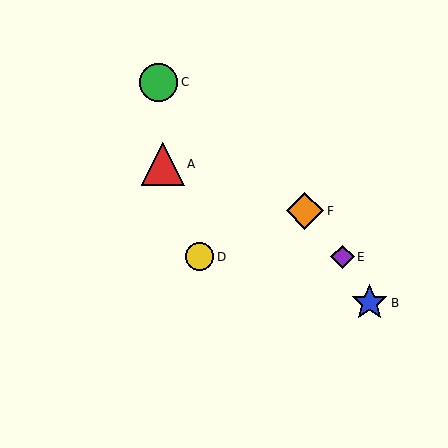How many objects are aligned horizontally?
2 objects (D, E) are aligned horizontally.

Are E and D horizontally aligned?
Yes, both are at y≈257.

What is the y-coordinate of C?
Object C is at y≈82.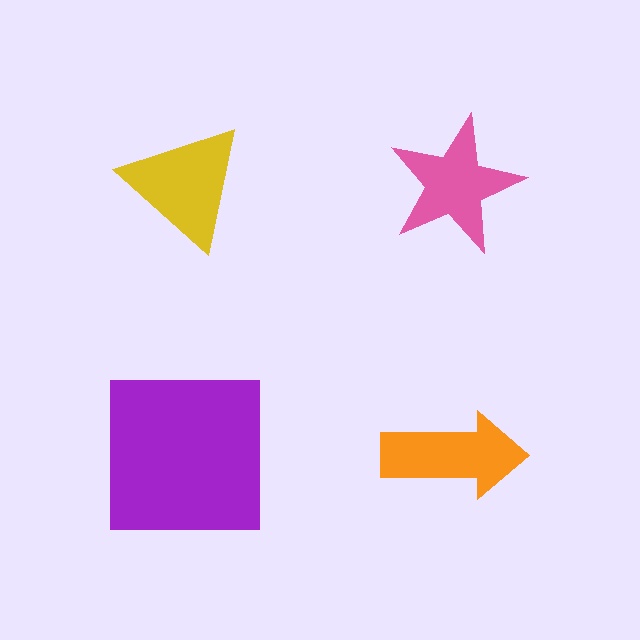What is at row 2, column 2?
An orange arrow.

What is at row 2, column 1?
A purple square.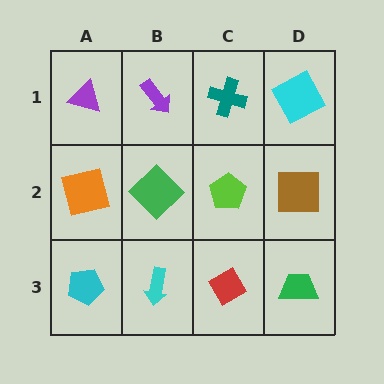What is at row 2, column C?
A lime pentagon.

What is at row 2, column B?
A green diamond.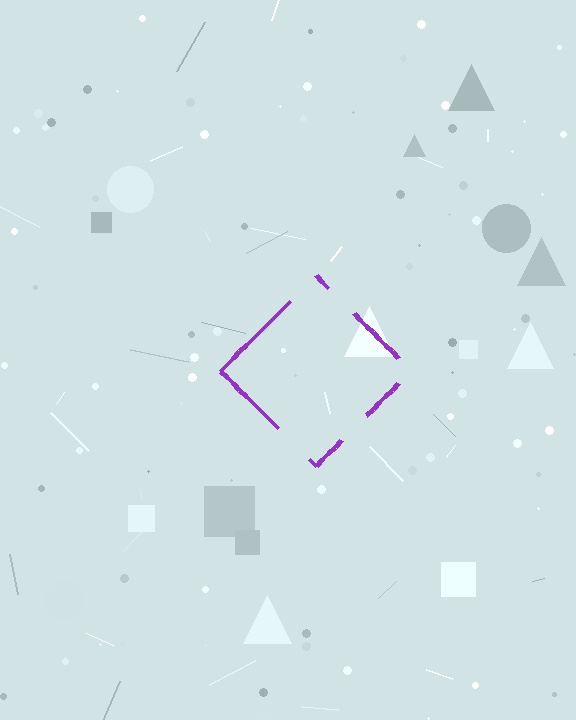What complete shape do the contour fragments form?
The contour fragments form a diamond.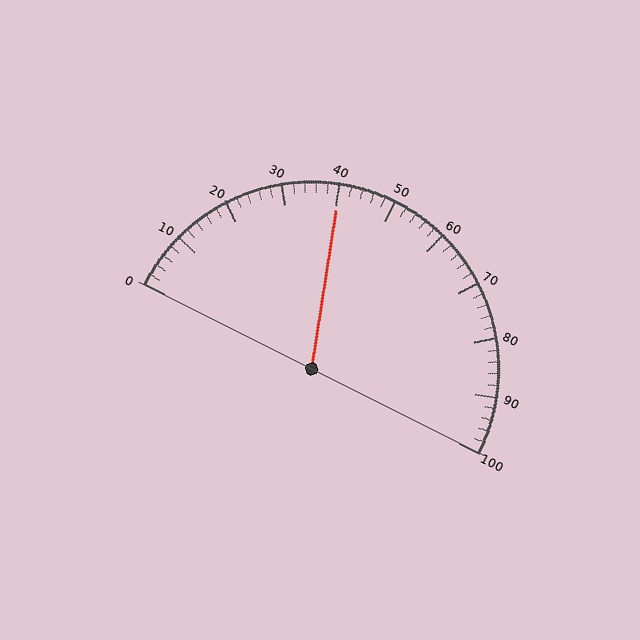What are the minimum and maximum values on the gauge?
The gauge ranges from 0 to 100.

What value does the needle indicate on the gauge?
The needle indicates approximately 40.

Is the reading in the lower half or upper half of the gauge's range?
The reading is in the lower half of the range (0 to 100).